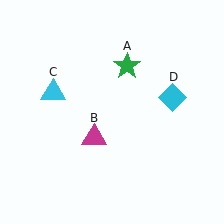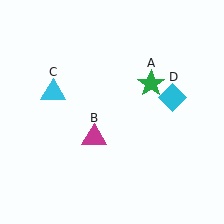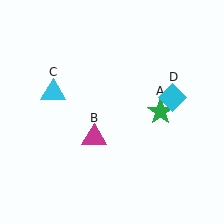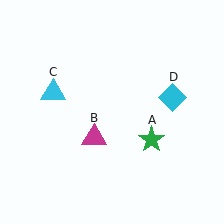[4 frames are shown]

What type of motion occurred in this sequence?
The green star (object A) rotated clockwise around the center of the scene.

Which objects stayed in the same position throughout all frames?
Magenta triangle (object B) and cyan triangle (object C) and cyan diamond (object D) remained stationary.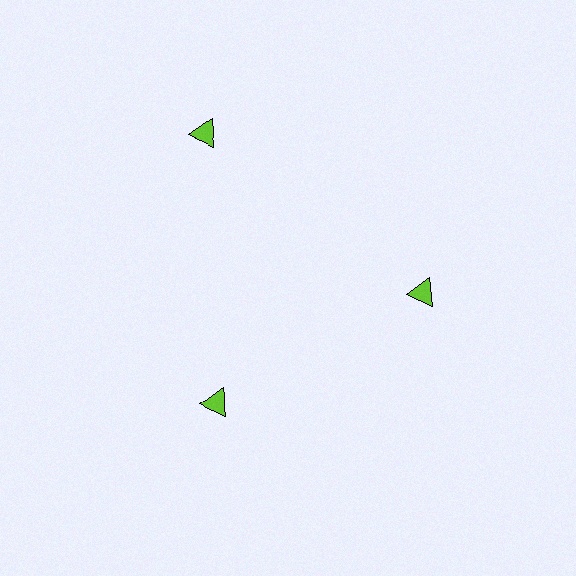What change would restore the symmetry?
The symmetry would be restored by moving it inward, back onto the ring so that all 3 triangles sit at equal angles and equal distance from the center.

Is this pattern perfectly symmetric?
No. The 3 lime triangles are arranged in a ring, but one element near the 11 o'clock position is pushed outward from the center, breaking the 3-fold rotational symmetry.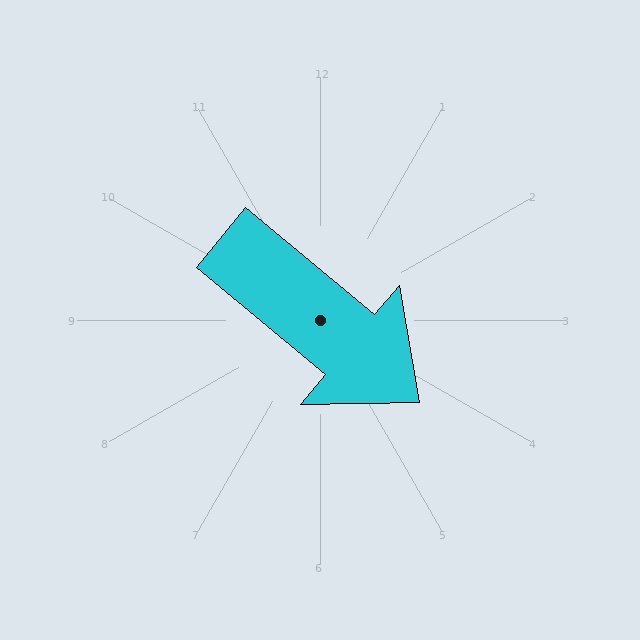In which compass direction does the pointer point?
Southeast.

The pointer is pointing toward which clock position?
Roughly 4 o'clock.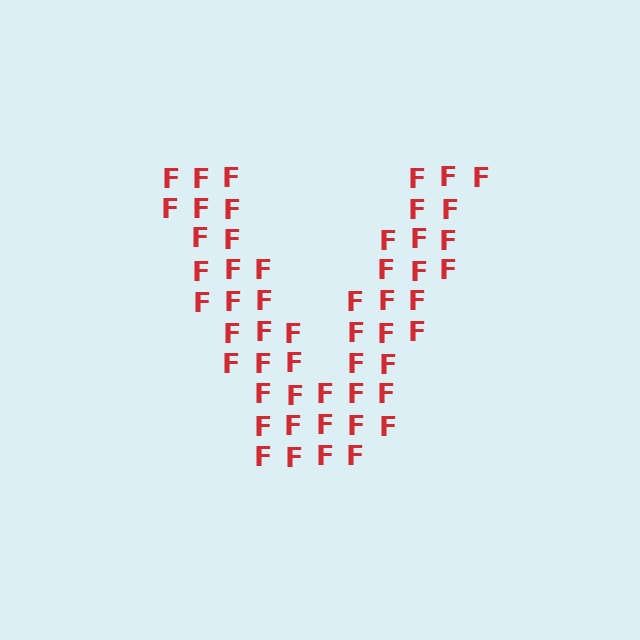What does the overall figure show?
The overall figure shows the letter V.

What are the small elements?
The small elements are letter F's.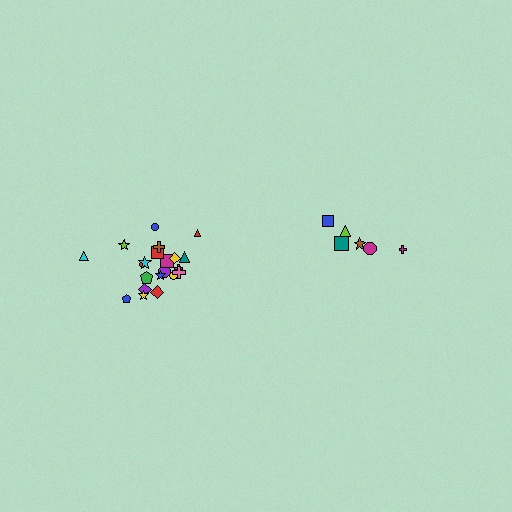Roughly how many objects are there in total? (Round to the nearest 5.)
Roughly 30 objects in total.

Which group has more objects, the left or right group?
The left group.